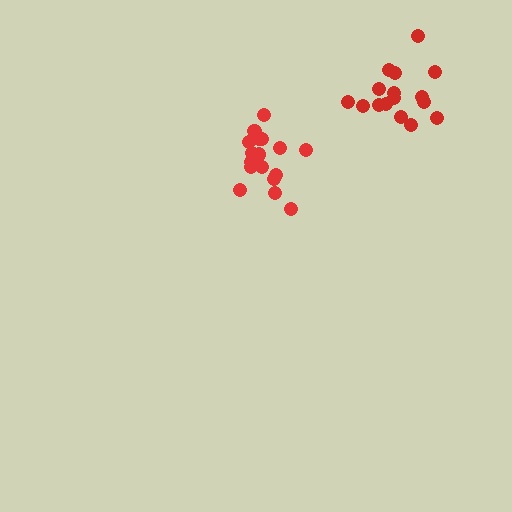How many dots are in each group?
Group 1: 18 dots, Group 2: 16 dots (34 total).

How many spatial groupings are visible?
There are 2 spatial groupings.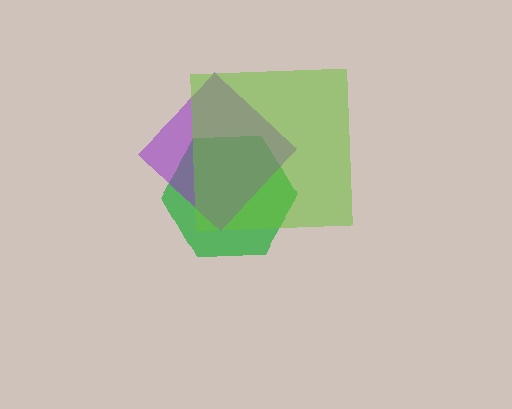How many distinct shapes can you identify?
There are 3 distinct shapes: a green hexagon, a purple diamond, a lime square.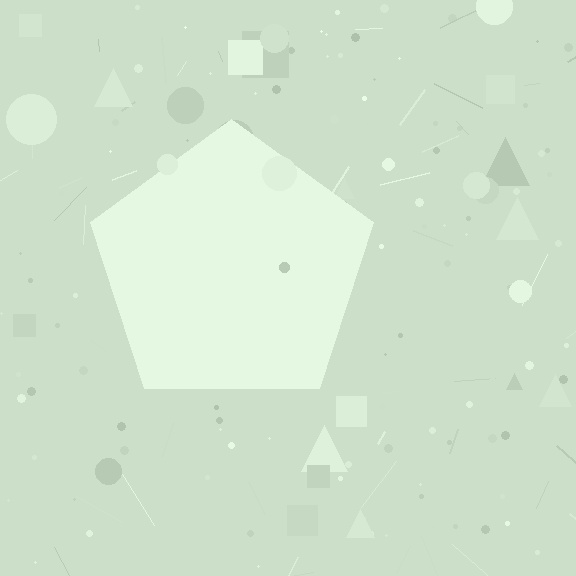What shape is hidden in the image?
A pentagon is hidden in the image.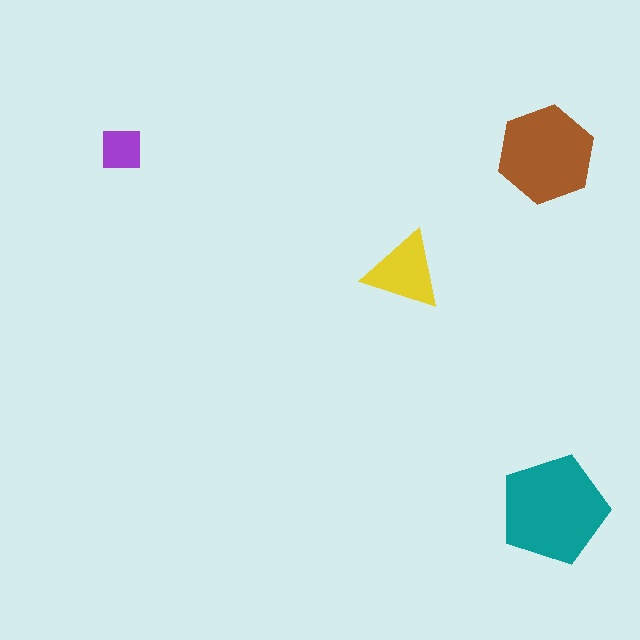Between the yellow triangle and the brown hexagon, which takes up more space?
The brown hexagon.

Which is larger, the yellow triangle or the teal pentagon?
The teal pentagon.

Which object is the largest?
The teal pentagon.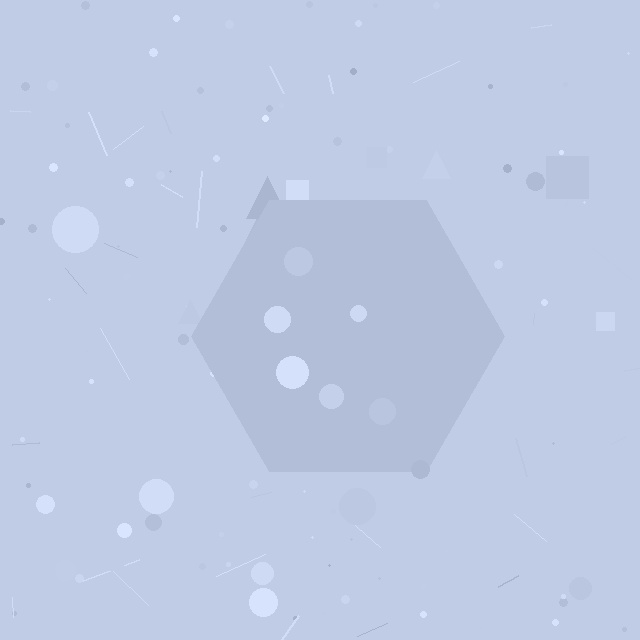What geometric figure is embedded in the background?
A hexagon is embedded in the background.